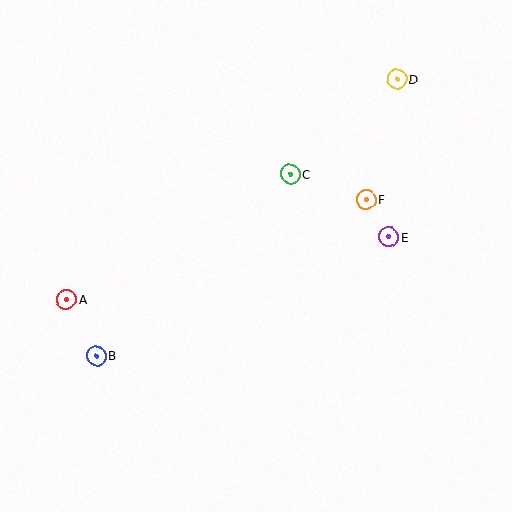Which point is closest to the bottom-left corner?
Point B is closest to the bottom-left corner.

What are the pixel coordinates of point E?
Point E is at (389, 237).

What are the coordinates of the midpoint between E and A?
The midpoint between E and A is at (228, 268).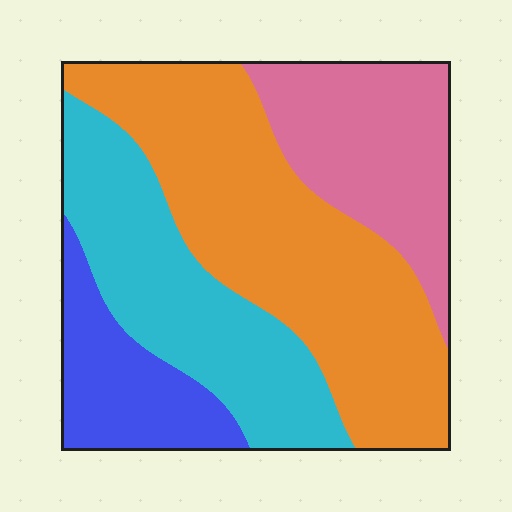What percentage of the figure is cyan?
Cyan covers 26% of the figure.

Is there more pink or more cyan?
Cyan.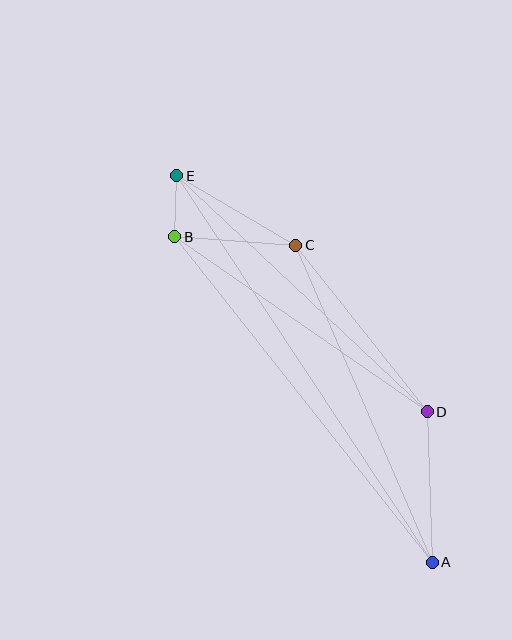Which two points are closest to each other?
Points B and E are closest to each other.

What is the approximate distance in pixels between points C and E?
The distance between C and E is approximately 138 pixels.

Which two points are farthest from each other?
Points A and E are farthest from each other.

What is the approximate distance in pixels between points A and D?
The distance between A and D is approximately 150 pixels.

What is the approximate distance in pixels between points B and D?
The distance between B and D is approximately 307 pixels.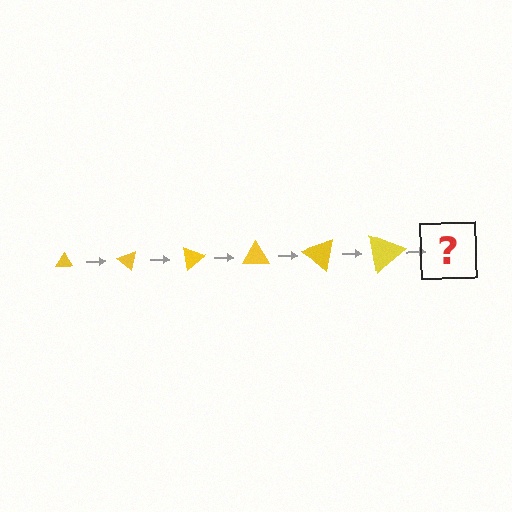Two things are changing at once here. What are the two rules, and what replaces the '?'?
The two rules are that the triangle grows larger each step and it rotates 40 degrees each step. The '?' should be a triangle, larger than the previous one and rotated 240 degrees from the start.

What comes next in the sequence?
The next element should be a triangle, larger than the previous one and rotated 240 degrees from the start.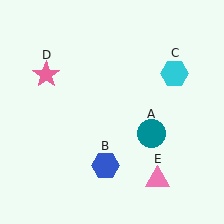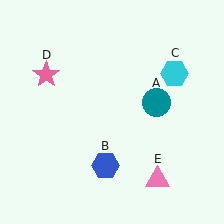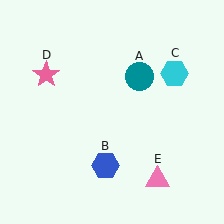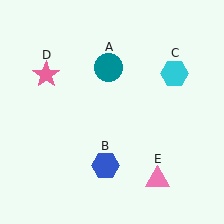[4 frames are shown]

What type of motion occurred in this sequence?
The teal circle (object A) rotated counterclockwise around the center of the scene.